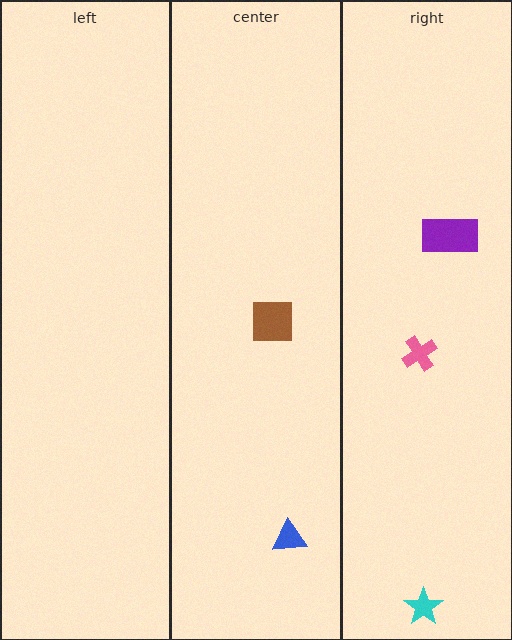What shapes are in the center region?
The blue triangle, the brown square.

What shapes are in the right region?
The purple rectangle, the pink cross, the cyan star.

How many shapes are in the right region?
3.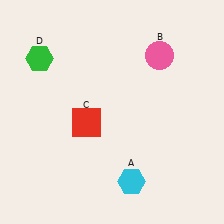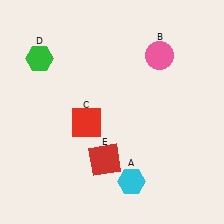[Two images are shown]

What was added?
A red square (E) was added in Image 2.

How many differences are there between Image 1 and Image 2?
There is 1 difference between the two images.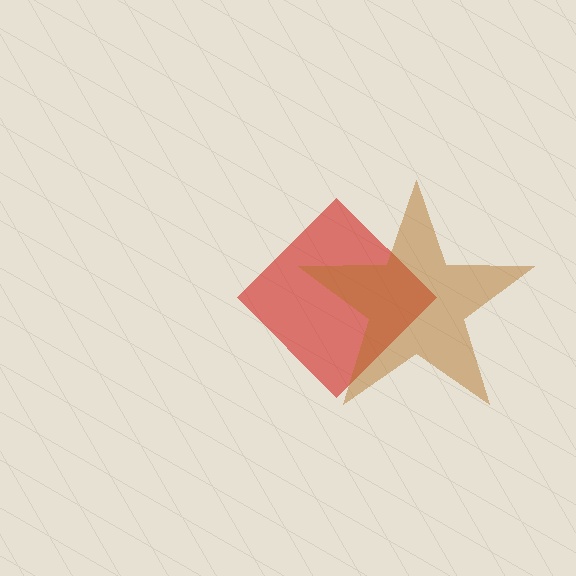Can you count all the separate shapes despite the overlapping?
Yes, there are 2 separate shapes.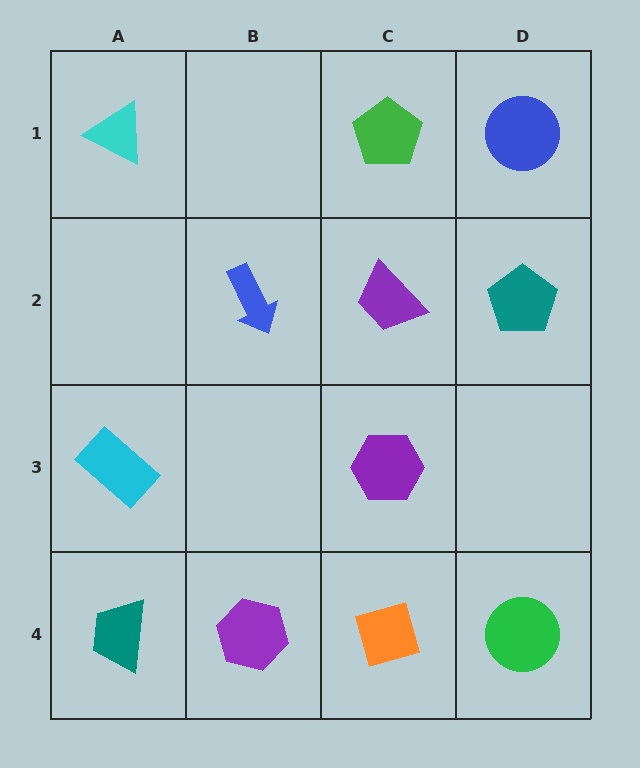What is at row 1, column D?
A blue circle.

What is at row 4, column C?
An orange diamond.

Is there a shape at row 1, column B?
No, that cell is empty.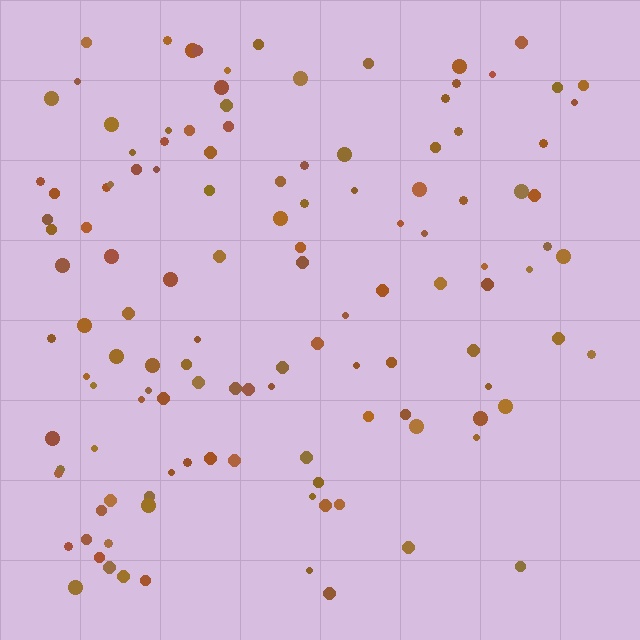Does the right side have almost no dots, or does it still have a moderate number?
Still a moderate number, just noticeably fewer than the left.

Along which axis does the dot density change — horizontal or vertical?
Horizontal.